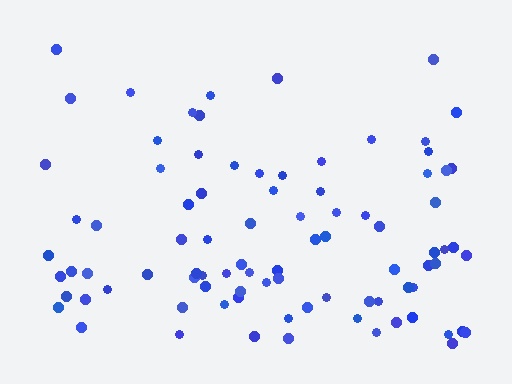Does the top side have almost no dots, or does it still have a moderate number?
Still a moderate number, just noticeably fewer than the bottom.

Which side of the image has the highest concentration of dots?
The bottom.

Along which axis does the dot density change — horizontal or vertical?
Vertical.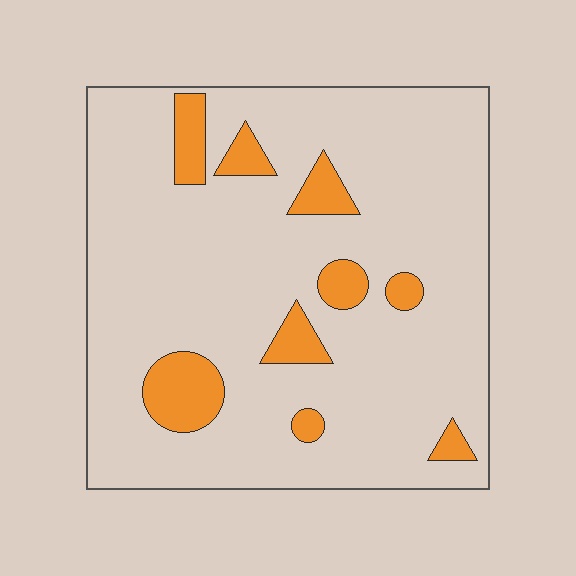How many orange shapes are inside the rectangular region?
9.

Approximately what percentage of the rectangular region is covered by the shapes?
Approximately 15%.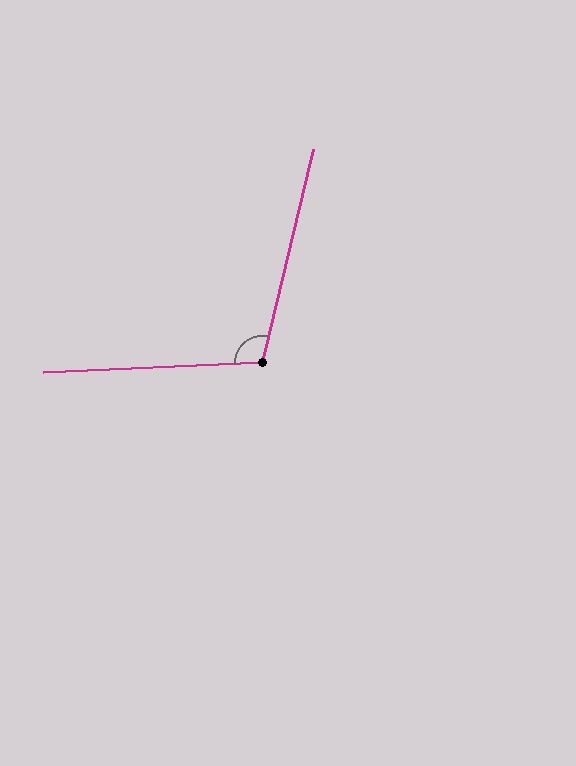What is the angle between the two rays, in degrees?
Approximately 106 degrees.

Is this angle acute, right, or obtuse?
It is obtuse.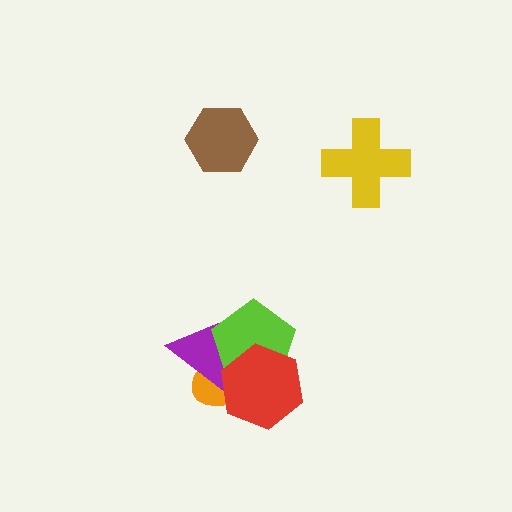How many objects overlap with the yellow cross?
0 objects overlap with the yellow cross.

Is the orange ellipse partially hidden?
Yes, it is partially covered by another shape.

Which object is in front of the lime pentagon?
The red hexagon is in front of the lime pentagon.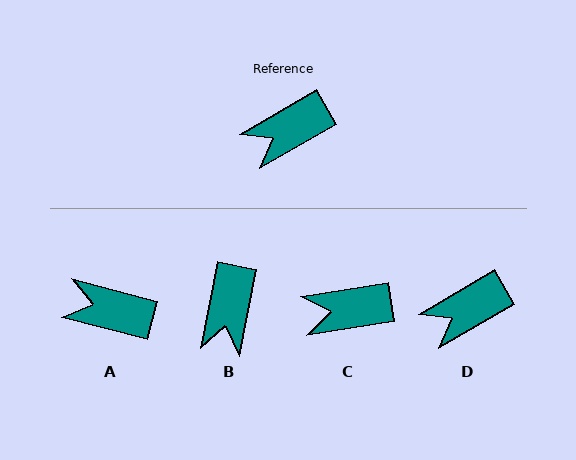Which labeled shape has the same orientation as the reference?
D.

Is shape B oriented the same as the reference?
No, it is off by about 49 degrees.